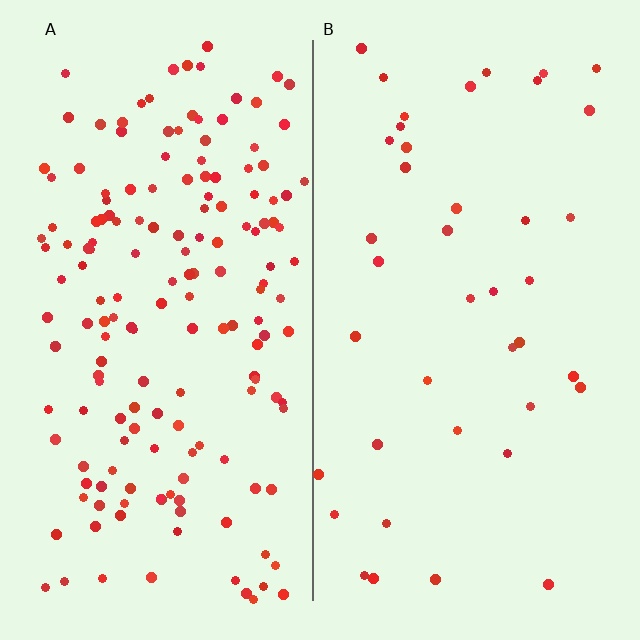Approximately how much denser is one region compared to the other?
Approximately 4.2× — region A over region B.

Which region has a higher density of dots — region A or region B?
A (the left).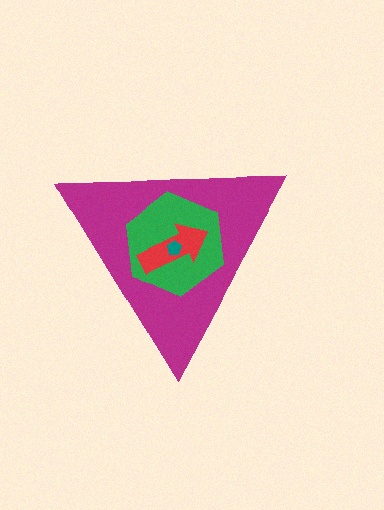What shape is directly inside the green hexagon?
The red arrow.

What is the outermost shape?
The magenta triangle.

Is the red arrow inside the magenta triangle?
Yes.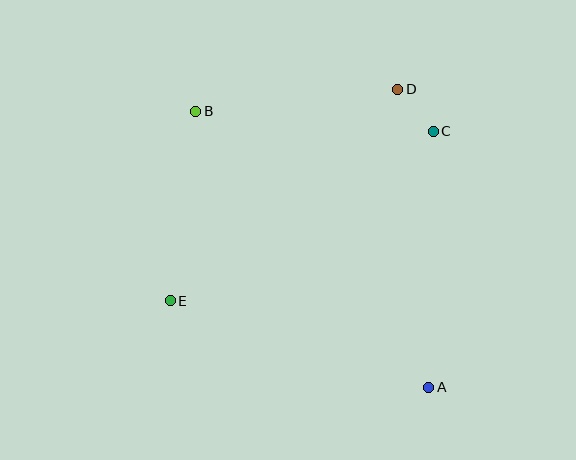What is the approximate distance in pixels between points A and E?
The distance between A and E is approximately 273 pixels.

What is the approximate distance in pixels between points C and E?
The distance between C and E is approximately 313 pixels.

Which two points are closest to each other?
Points C and D are closest to each other.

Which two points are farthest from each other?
Points A and B are farthest from each other.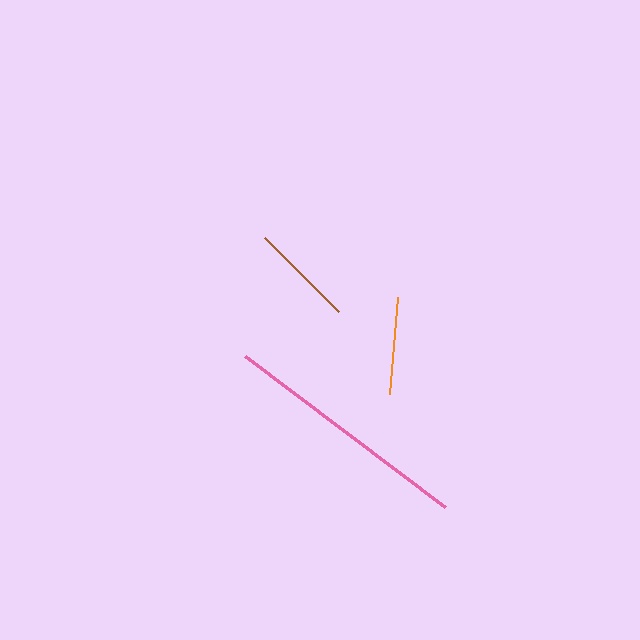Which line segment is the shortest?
The orange line is the shortest at approximately 98 pixels.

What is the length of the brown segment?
The brown segment is approximately 105 pixels long.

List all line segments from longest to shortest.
From longest to shortest: pink, brown, orange.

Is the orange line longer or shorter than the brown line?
The brown line is longer than the orange line.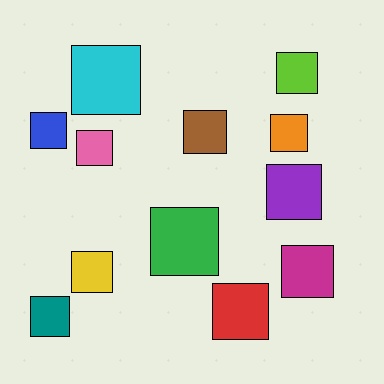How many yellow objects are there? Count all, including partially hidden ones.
There is 1 yellow object.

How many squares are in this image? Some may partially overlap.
There are 12 squares.